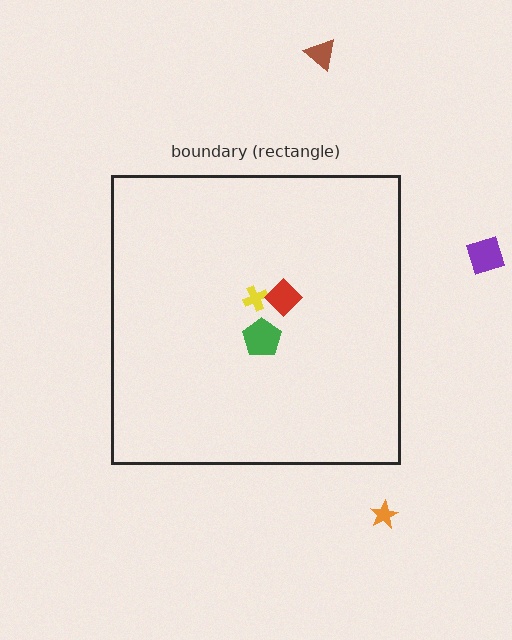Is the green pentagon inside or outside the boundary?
Inside.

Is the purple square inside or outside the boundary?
Outside.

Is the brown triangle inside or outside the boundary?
Outside.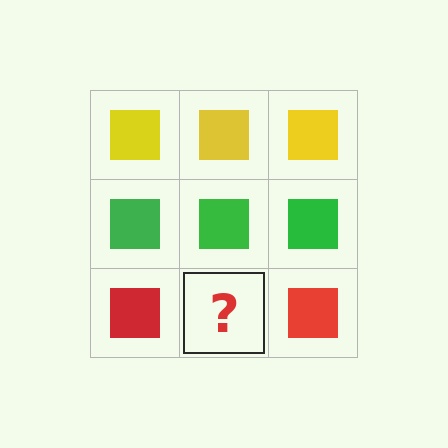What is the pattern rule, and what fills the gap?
The rule is that each row has a consistent color. The gap should be filled with a red square.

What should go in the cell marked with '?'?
The missing cell should contain a red square.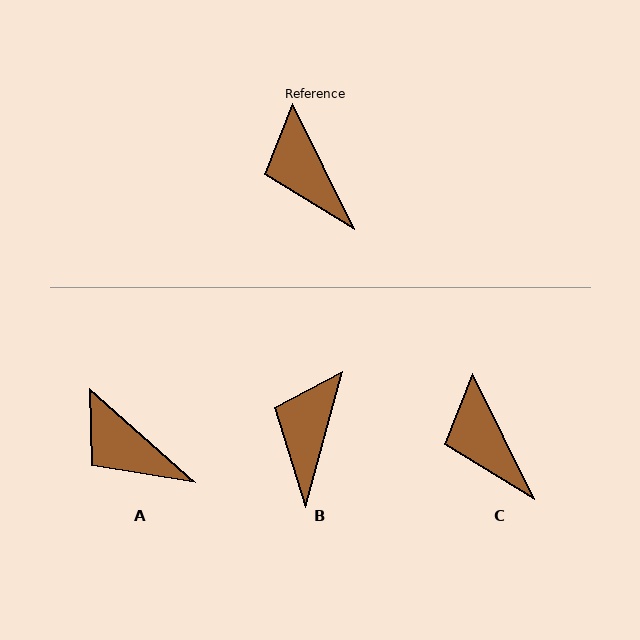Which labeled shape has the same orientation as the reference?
C.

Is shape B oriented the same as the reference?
No, it is off by about 41 degrees.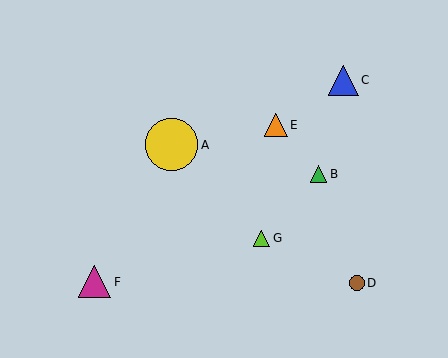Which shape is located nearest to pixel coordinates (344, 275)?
The brown circle (labeled D) at (357, 283) is nearest to that location.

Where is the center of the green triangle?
The center of the green triangle is at (319, 174).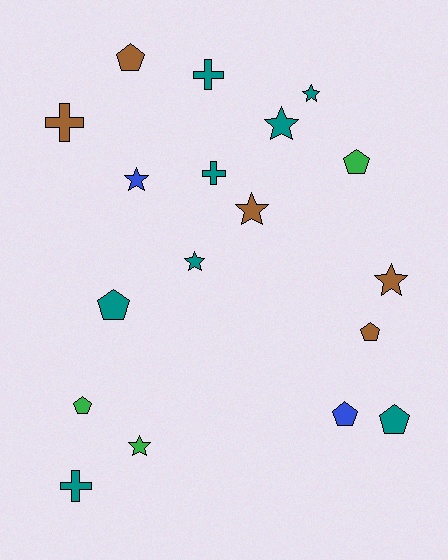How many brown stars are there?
There are 2 brown stars.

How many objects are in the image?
There are 18 objects.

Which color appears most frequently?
Teal, with 8 objects.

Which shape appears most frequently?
Star, with 7 objects.